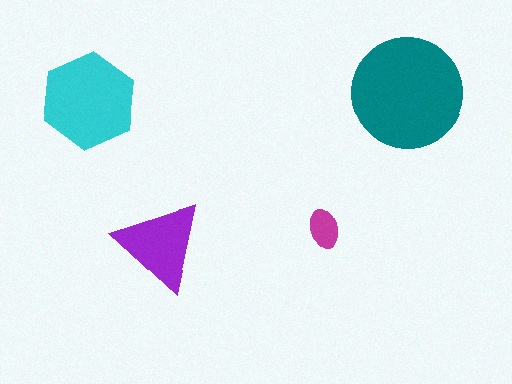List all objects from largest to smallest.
The teal circle, the cyan hexagon, the purple triangle, the magenta ellipse.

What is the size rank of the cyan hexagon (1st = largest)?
2nd.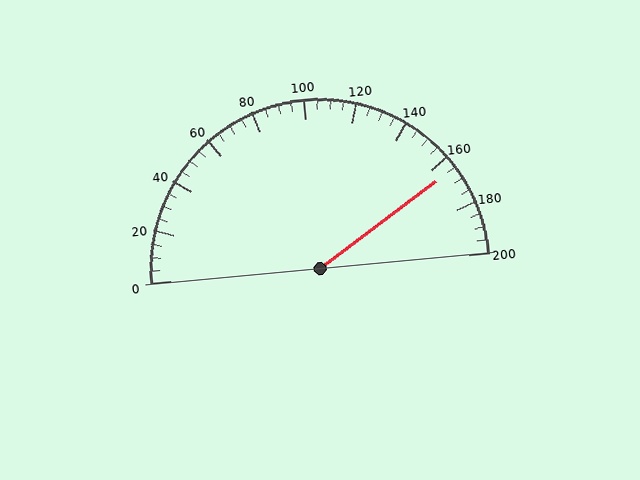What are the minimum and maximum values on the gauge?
The gauge ranges from 0 to 200.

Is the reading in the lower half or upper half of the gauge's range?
The reading is in the upper half of the range (0 to 200).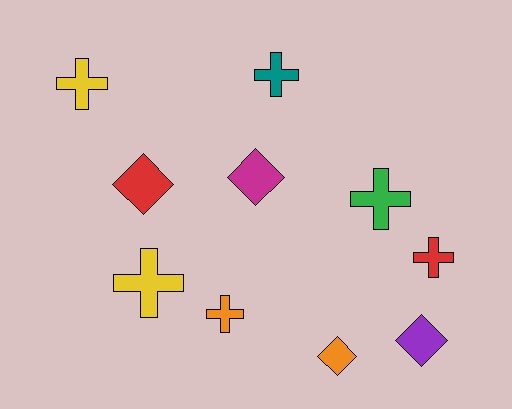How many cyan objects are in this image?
There are no cyan objects.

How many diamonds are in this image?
There are 4 diamonds.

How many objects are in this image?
There are 10 objects.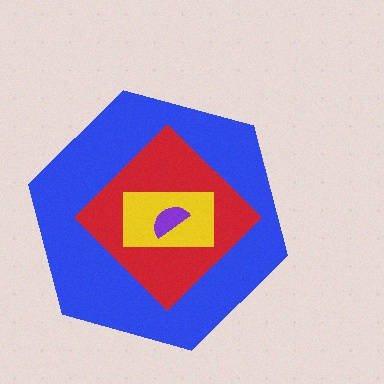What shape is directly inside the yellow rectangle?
The purple semicircle.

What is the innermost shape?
The purple semicircle.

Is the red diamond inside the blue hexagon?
Yes.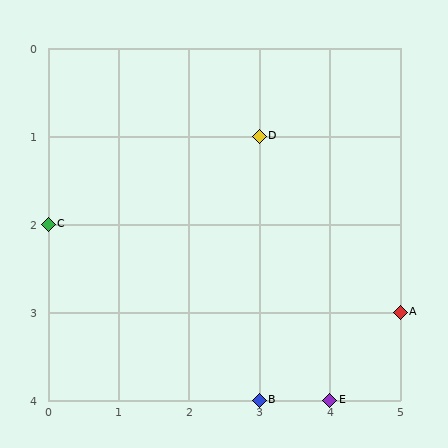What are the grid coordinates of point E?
Point E is at grid coordinates (4, 4).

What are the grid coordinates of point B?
Point B is at grid coordinates (3, 4).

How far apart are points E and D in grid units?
Points E and D are 1 column and 3 rows apart (about 3.2 grid units diagonally).